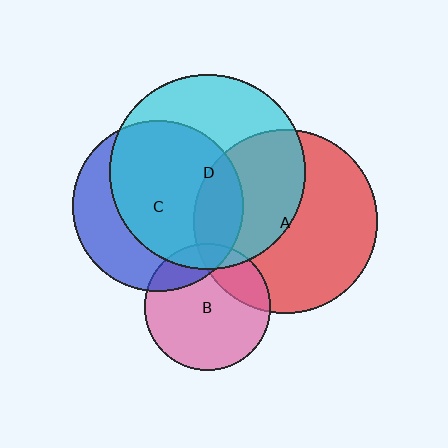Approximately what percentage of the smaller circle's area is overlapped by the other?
Approximately 65%.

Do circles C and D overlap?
Yes.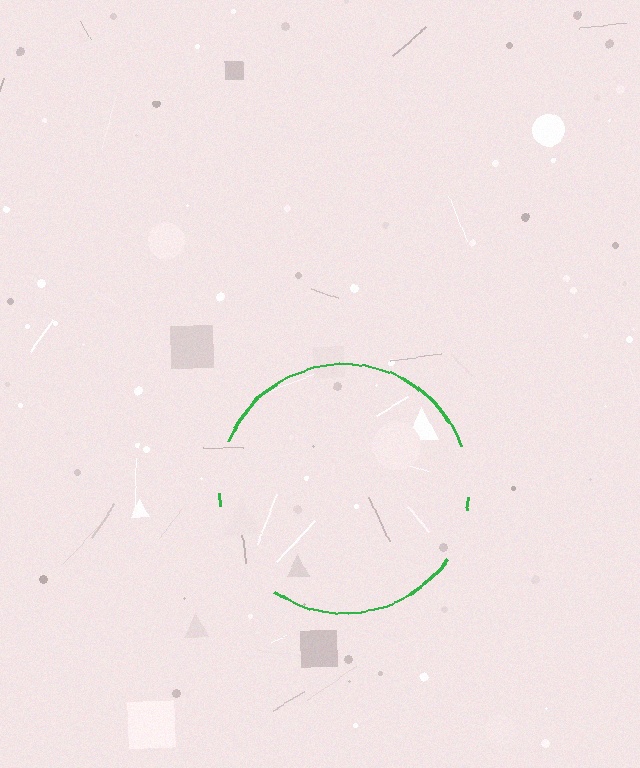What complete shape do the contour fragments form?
The contour fragments form a circle.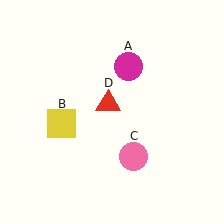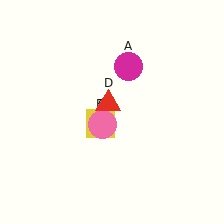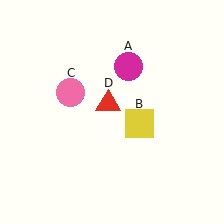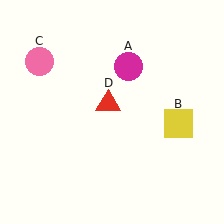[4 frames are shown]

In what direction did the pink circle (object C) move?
The pink circle (object C) moved up and to the left.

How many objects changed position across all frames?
2 objects changed position: yellow square (object B), pink circle (object C).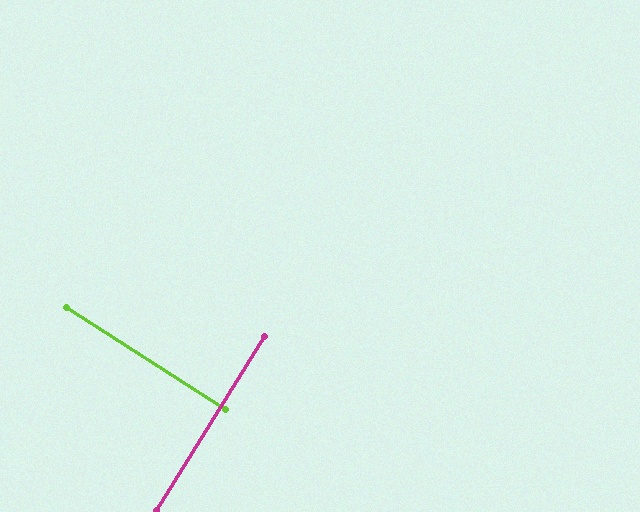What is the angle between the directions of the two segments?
Approximately 89 degrees.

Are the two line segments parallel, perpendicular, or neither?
Perpendicular — they meet at approximately 89°.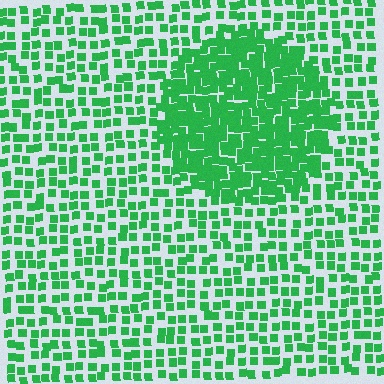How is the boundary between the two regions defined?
The boundary is defined by a change in element density (approximately 2.1x ratio). All elements are the same color, size, and shape.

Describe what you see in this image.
The image contains small green elements arranged at two different densities. A circle-shaped region is visible where the elements are more densely packed than the surrounding area.